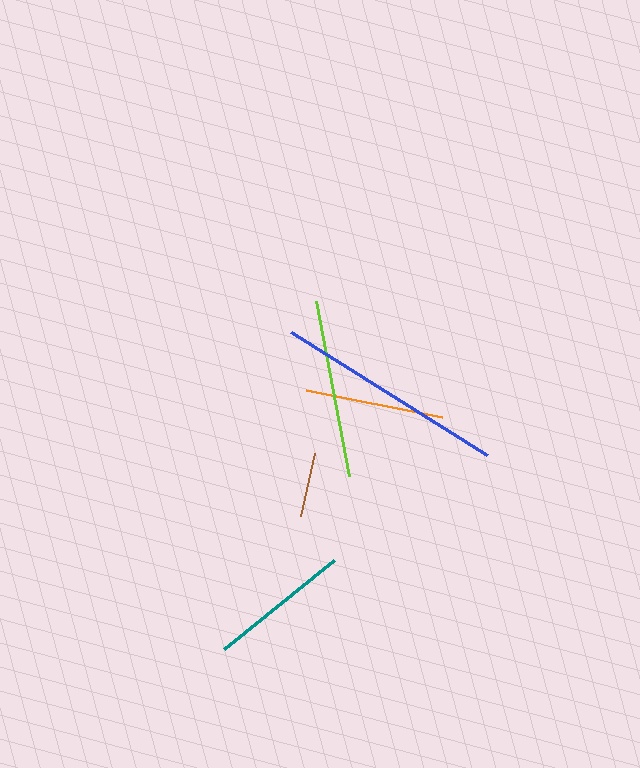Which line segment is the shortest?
The brown line is the shortest at approximately 64 pixels.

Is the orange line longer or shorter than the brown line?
The orange line is longer than the brown line.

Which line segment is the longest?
The blue line is the longest at approximately 232 pixels.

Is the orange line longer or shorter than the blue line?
The blue line is longer than the orange line.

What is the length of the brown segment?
The brown segment is approximately 64 pixels long.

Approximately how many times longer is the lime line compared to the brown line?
The lime line is approximately 2.8 times the length of the brown line.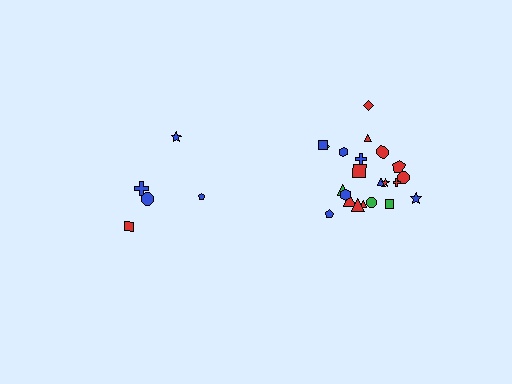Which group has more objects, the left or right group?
The right group.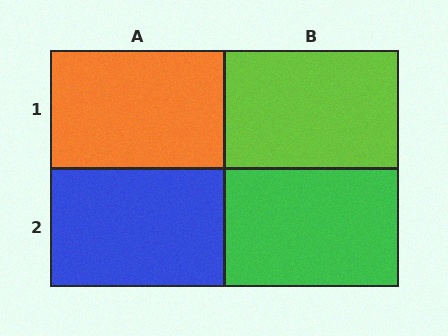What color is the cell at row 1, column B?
Lime.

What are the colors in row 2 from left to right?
Blue, green.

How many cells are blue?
1 cell is blue.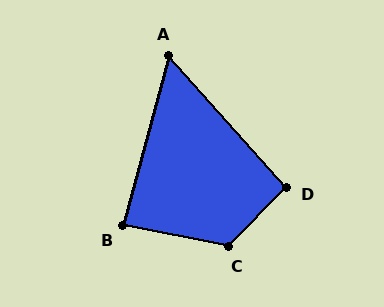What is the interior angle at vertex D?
Approximately 94 degrees (approximately right).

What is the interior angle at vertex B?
Approximately 86 degrees (approximately right).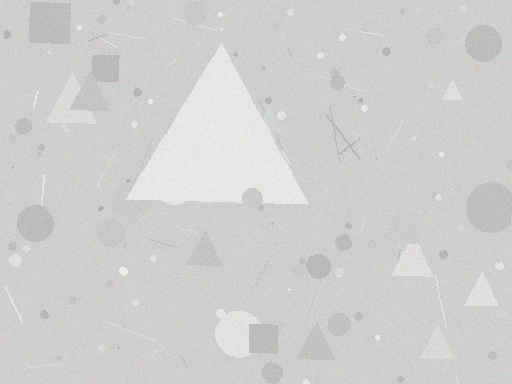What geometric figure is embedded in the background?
A triangle is embedded in the background.